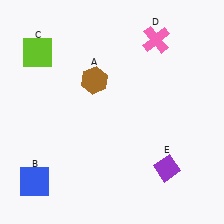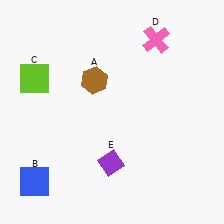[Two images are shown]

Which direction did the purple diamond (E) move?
The purple diamond (E) moved left.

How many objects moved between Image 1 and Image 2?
2 objects moved between the two images.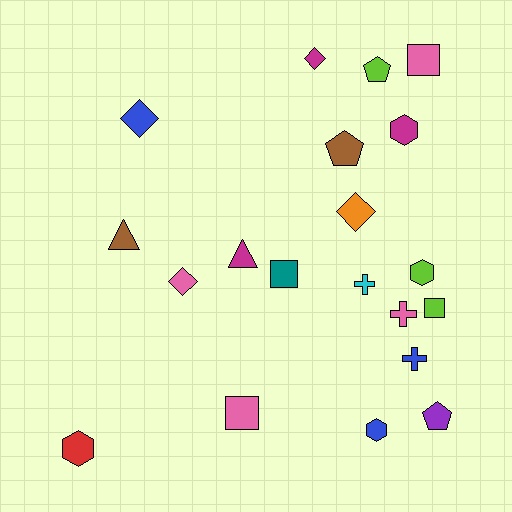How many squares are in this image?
There are 4 squares.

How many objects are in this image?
There are 20 objects.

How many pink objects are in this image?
There are 4 pink objects.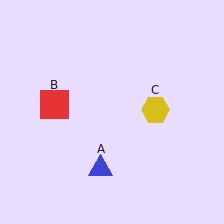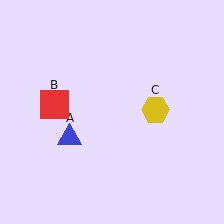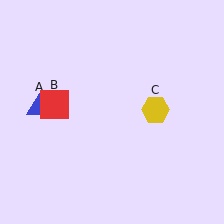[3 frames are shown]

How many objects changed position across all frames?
1 object changed position: blue triangle (object A).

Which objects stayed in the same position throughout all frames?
Red square (object B) and yellow hexagon (object C) remained stationary.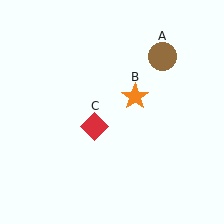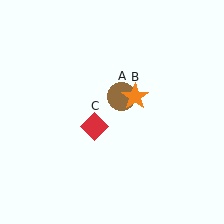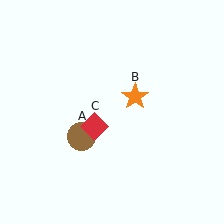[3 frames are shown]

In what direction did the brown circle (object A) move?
The brown circle (object A) moved down and to the left.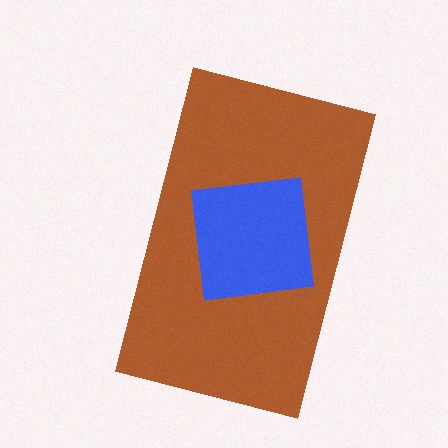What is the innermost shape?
The blue square.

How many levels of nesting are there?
2.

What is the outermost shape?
The brown rectangle.